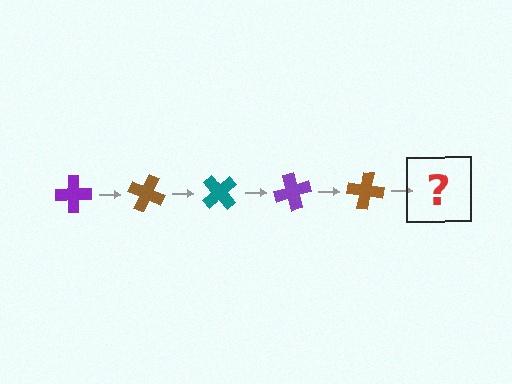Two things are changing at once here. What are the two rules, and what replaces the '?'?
The two rules are that it rotates 25 degrees each step and the color cycles through purple, brown, and teal. The '?' should be a teal cross, rotated 125 degrees from the start.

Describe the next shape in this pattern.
It should be a teal cross, rotated 125 degrees from the start.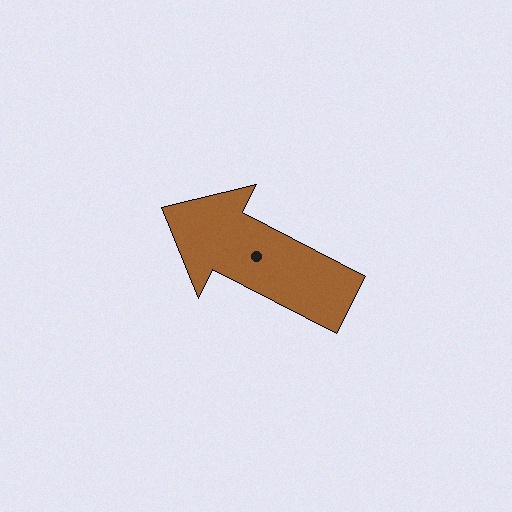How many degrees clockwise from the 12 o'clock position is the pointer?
Approximately 297 degrees.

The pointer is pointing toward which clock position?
Roughly 10 o'clock.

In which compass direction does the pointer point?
Northwest.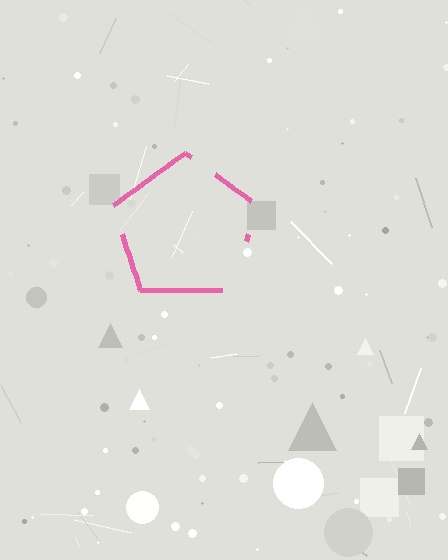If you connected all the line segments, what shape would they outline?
They would outline a pentagon.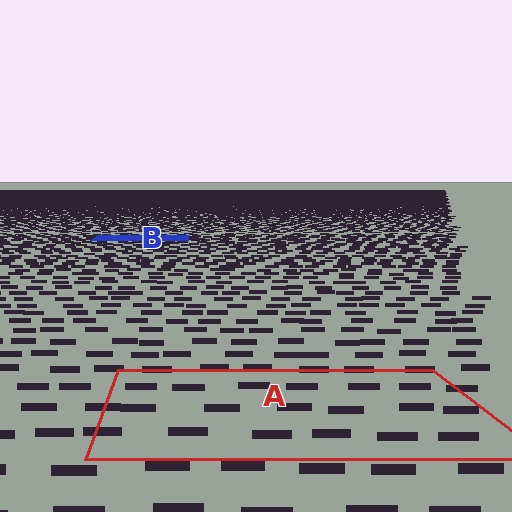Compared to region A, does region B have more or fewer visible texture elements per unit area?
Region B has more texture elements per unit area — they are packed more densely because it is farther away.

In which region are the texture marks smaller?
The texture marks are smaller in region B, because it is farther away.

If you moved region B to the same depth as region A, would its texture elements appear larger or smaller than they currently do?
They would appear larger. At a closer depth, the same texture elements are projected at a bigger on-screen size.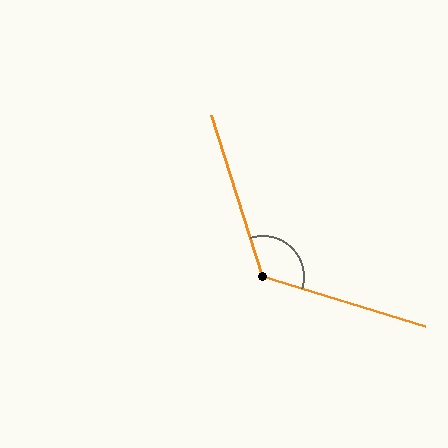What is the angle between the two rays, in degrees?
Approximately 125 degrees.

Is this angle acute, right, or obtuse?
It is obtuse.